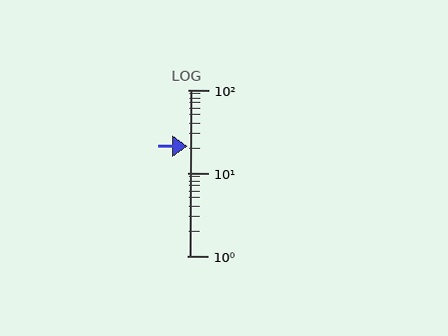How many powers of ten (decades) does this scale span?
The scale spans 2 decades, from 1 to 100.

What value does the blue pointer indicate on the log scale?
The pointer indicates approximately 21.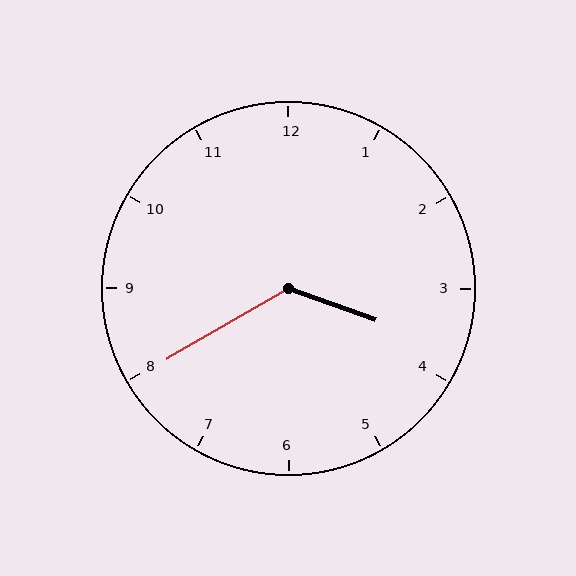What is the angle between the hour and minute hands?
Approximately 130 degrees.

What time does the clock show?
3:40.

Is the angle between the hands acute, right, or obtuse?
It is obtuse.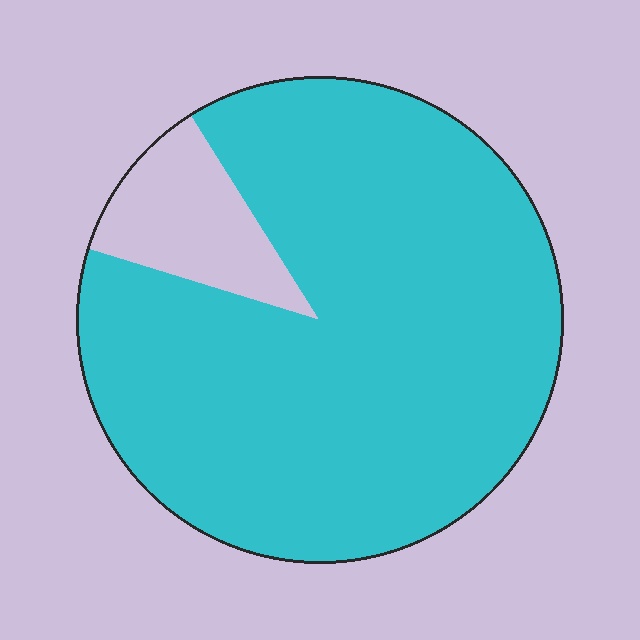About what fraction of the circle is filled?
About nine tenths (9/10).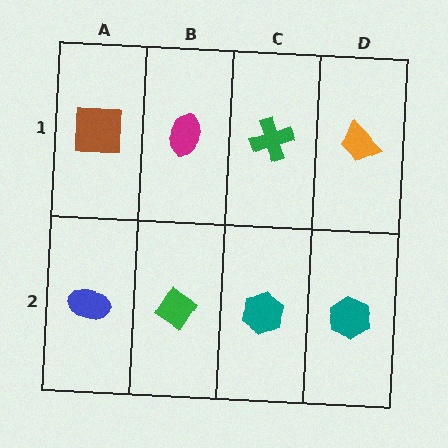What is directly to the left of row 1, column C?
A magenta ellipse.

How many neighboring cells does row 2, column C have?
3.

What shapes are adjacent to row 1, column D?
A teal hexagon (row 2, column D), a green cross (row 1, column C).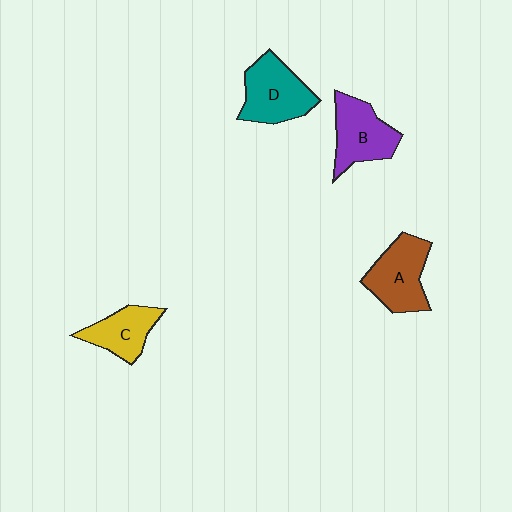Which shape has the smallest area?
Shape C (yellow).